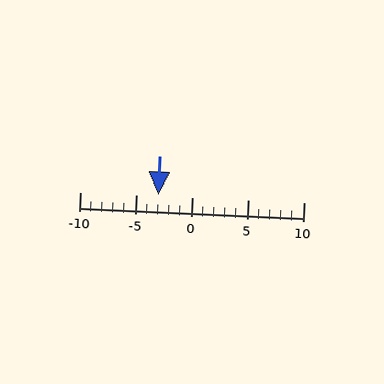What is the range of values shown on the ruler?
The ruler shows values from -10 to 10.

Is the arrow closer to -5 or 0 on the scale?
The arrow is closer to -5.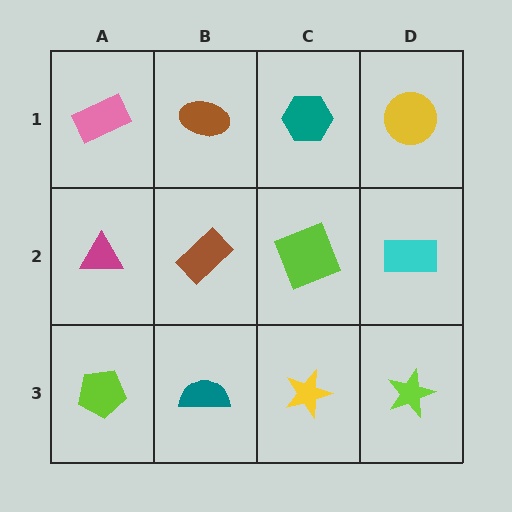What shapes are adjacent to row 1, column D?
A cyan rectangle (row 2, column D), a teal hexagon (row 1, column C).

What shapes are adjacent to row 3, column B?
A brown rectangle (row 2, column B), a lime pentagon (row 3, column A), a yellow star (row 3, column C).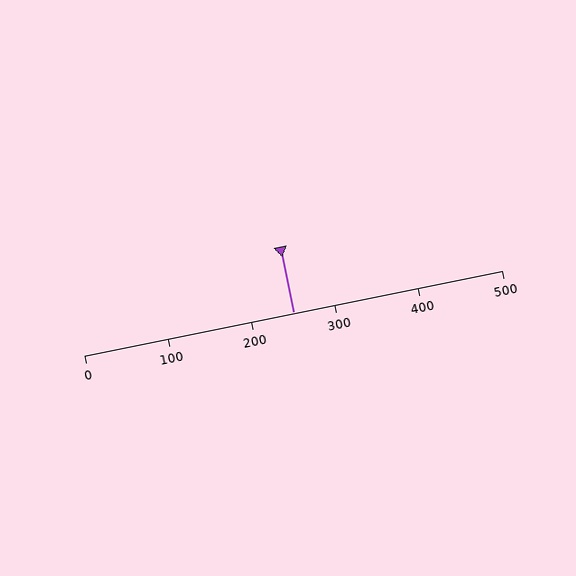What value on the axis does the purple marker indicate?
The marker indicates approximately 250.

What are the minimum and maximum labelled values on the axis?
The axis runs from 0 to 500.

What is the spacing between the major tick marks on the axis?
The major ticks are spaced 100 apart.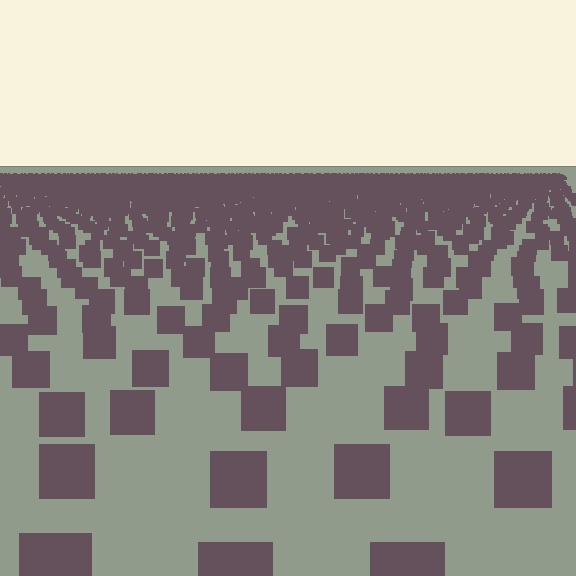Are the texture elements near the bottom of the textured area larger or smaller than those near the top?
Larger. Near the bottom, elements are closer to the viewer and appear at a bigger on-screen size.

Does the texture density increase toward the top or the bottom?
Density increases toward the top.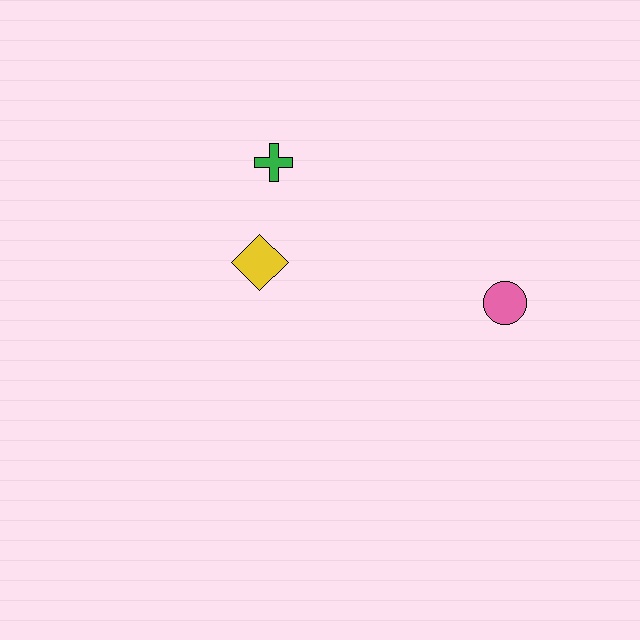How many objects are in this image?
There are 3 objects.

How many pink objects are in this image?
There is 1 pink object.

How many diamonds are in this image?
There is 1 diamond.